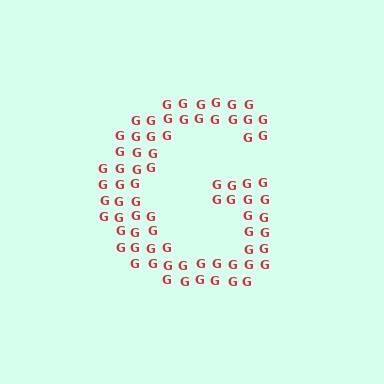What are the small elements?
The small elements are letter G's.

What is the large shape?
The large shape is the letter G.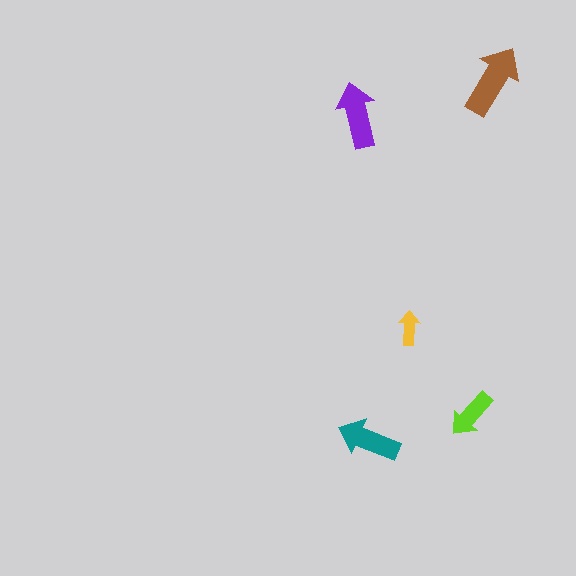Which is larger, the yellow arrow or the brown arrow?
The brown one.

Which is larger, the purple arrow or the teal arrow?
The purple one.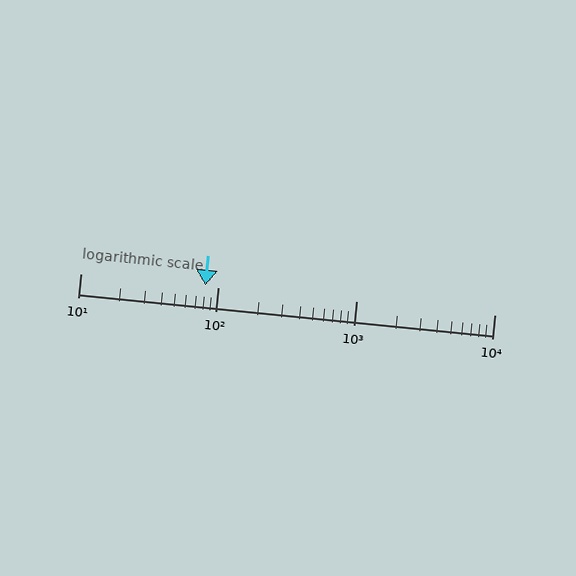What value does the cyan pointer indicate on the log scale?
The pointer indicates approximately 80.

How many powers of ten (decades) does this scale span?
The scale spans 3 decades, from 10 to 10000.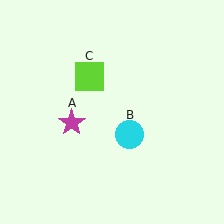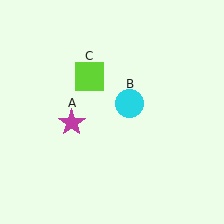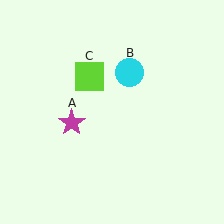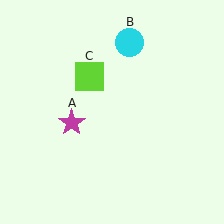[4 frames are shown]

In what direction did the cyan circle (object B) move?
The cyan circle (object B) moved up.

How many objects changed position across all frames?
1 object changed position: cyan circle (object B).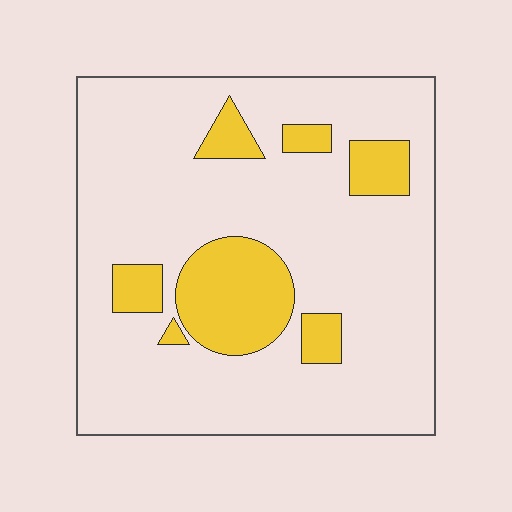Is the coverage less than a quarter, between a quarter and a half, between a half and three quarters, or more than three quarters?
Less than a quarter.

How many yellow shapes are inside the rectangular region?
7.